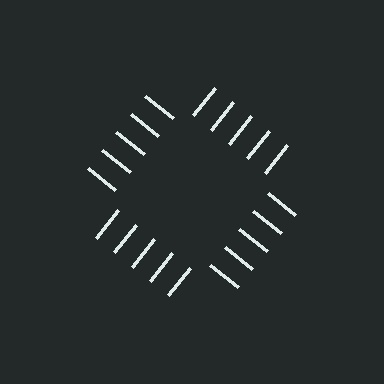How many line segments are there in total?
20 — 5 along each of the 4 edges.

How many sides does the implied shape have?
4 sides — the line-ends trace a square.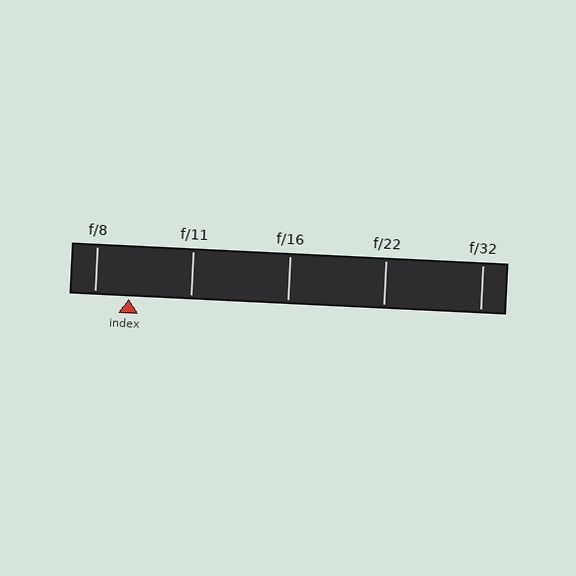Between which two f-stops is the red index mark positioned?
The index mark is between f/8 and f/11.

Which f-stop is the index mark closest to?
The index mark is closest to f/8.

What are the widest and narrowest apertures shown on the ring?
The widest aperture shown is f/8 and the narrowest is f/32.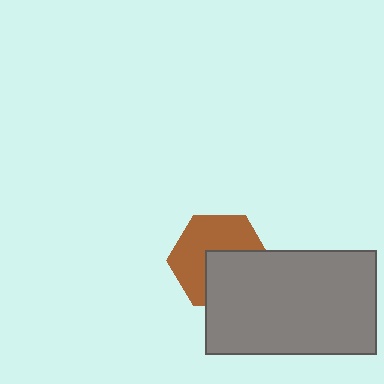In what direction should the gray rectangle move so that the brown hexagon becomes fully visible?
The gray rectangle should move toward the lower-right. That is the shortest direction to clear the overlap and leave the brown hexagon fully visible.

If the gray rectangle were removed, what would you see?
You would see the complete brown hexagon.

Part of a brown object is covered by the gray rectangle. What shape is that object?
It is a hexagon.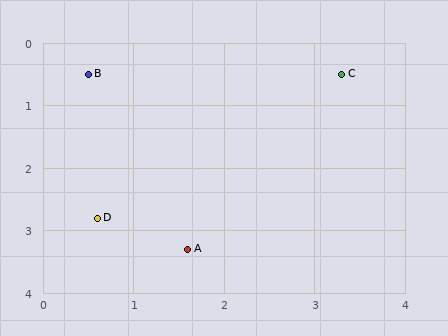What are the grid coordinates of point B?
Point B is at approximately (0.5, 0.5).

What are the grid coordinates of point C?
Point C is at approximately (3.3, 0.5).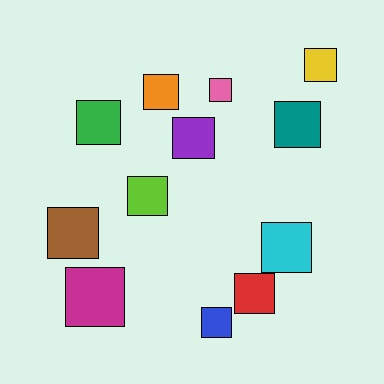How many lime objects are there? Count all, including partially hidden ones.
There is 1 lime object.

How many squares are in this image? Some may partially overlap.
There are 12 squares.